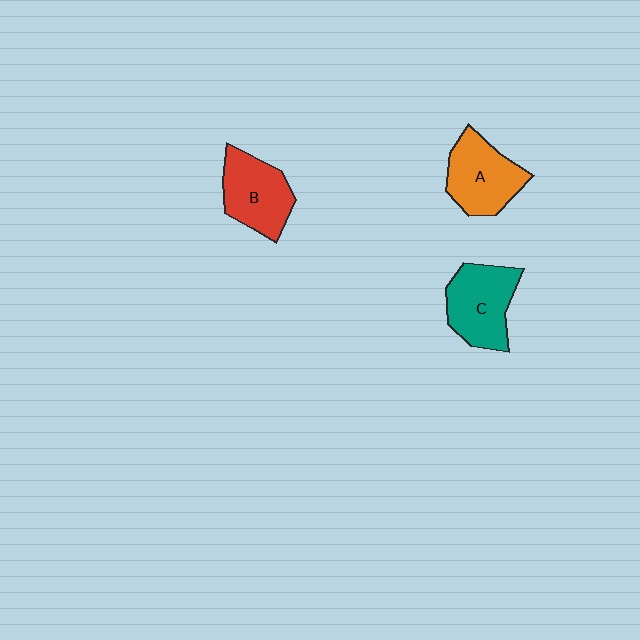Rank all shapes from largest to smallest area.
From largest to smallest: C (teal), A (orange), B (red).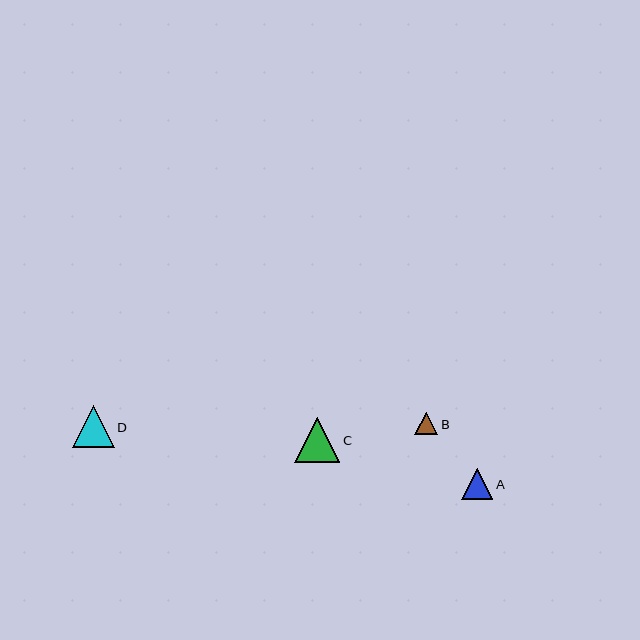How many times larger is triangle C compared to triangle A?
Triangle C is approximately 1.4 times the size of triangle A.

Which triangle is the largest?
Triangle C is the largest with a size of approximately 45 pixels.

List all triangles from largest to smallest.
From largest to smallest: C, D, A, B.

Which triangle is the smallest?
Triangle B is the smallest with a size of approximately 23 pixels.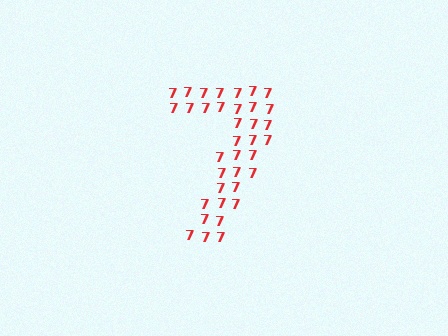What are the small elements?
The small elements are digit 7's.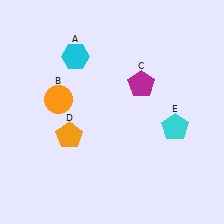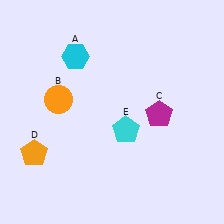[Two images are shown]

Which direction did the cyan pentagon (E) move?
The cyan pentagon (E) moved left.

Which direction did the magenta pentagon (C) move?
The magenta pentagon (C) moved down.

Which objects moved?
The objects that moved are: the magenta pentagon (C), the orange pentagon (D), the cyan pentagon (E).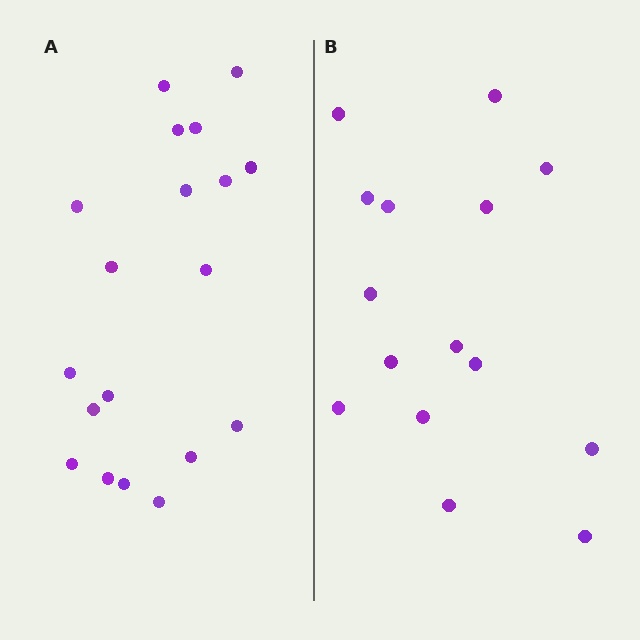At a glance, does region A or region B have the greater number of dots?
Region A (the left region) has more dots.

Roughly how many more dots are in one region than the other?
Region A has about 4 more dots than region B.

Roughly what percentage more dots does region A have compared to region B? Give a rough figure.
About 25% more.